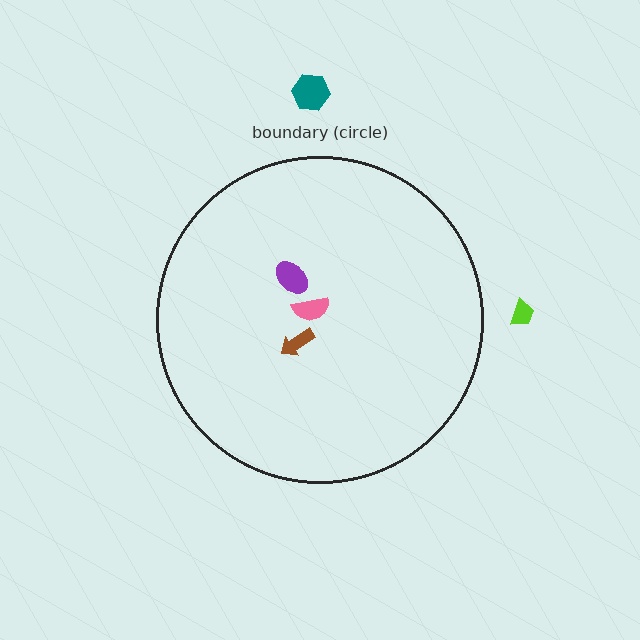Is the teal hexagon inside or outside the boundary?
Outside.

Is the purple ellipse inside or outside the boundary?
Inside.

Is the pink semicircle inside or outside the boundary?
Inside.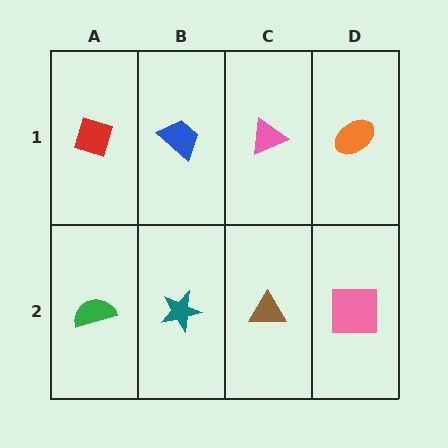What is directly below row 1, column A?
A green semicircle.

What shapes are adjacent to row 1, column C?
A brown triangle (row 2, column C), a blue trapezoid (row 1, column B), an orange ellipse (row 1, column D).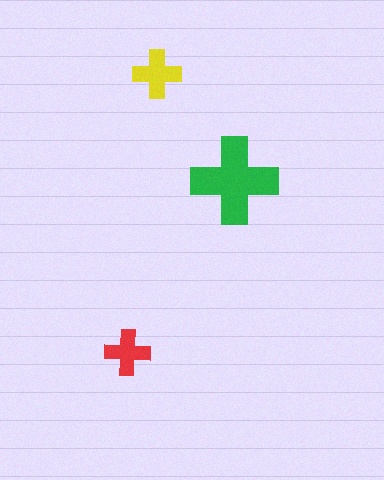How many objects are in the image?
There are 3 objects in the image.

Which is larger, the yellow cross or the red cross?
The yellow one.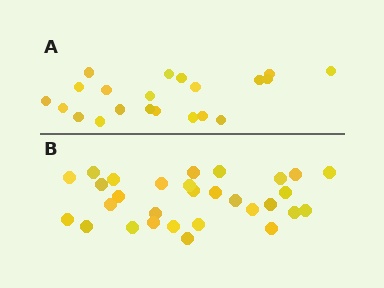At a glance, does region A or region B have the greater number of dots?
Region B (the bottom region) has more dots.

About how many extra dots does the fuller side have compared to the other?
Region B has roughly 8 or so more dots than region A.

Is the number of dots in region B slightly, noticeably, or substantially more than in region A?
Region B has noticeably more, but not dramatically so. The ratio is roughly 1.4 to 1.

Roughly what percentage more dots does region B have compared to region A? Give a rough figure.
About 45% more.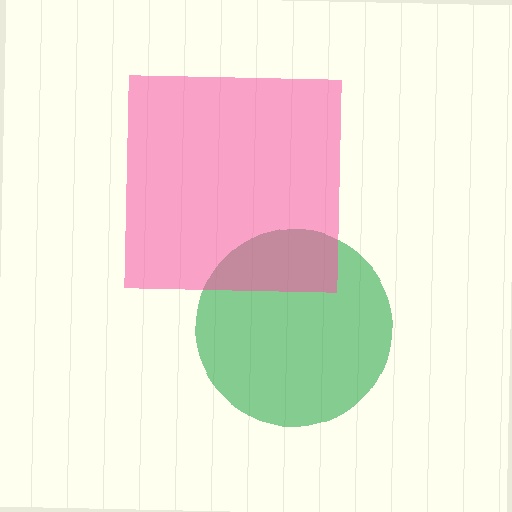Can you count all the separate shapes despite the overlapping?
Yes, there are 2 separate shapes.